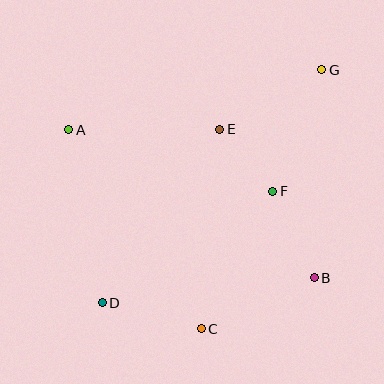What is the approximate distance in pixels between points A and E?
The distance between A and E is approximately 151 pixels.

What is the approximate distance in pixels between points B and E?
The distance between B and E is approximately 176 pixels.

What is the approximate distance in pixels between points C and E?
The distance between C and E is approximately 200 pixels.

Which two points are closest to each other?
Points E and F are closest to each other.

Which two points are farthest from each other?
Points D and G are farthest from each other.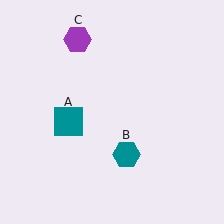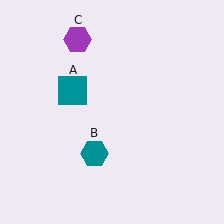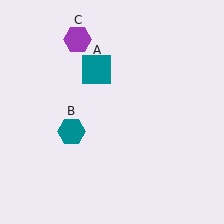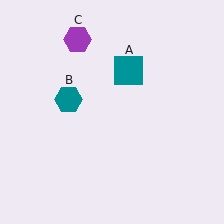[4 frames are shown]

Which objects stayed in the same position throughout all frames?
Purple hexagon (object C) remained stationary.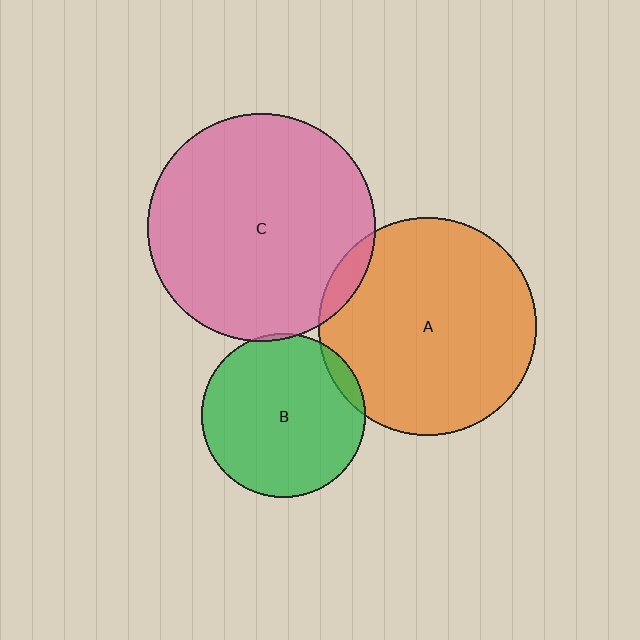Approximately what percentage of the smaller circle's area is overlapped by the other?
Approximately 5%.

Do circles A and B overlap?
Yes.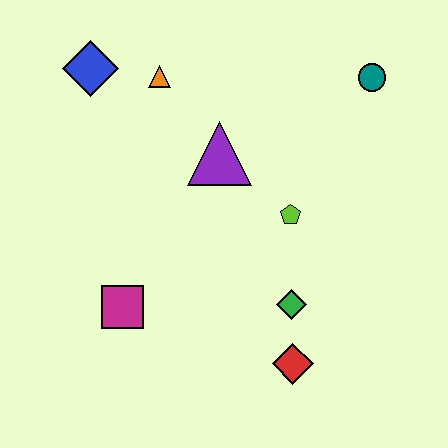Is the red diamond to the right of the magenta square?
Yes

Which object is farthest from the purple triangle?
The red diamond is farthest from the purple triangle.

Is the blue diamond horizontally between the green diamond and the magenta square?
No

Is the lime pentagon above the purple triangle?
No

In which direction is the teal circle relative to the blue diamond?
The teal circle is to the right of the blue diamond.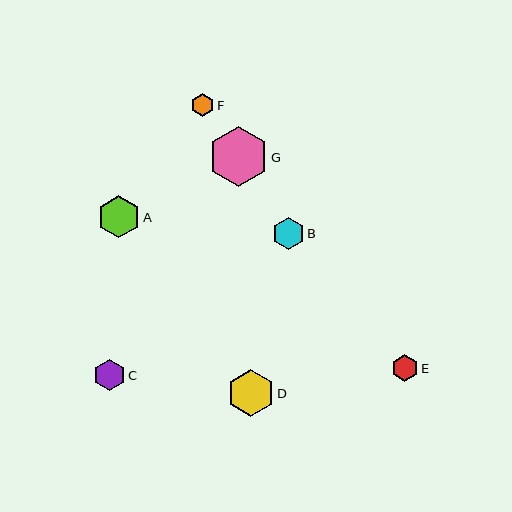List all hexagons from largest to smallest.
From largest to smallest: G, D, A, B, C, E, F.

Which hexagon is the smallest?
Hexagon F is the smallest with a size of approximately 23 pixels.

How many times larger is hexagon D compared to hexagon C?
Hexagon D is approximately 1.5 times the size of hexagon C.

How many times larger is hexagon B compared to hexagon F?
Hexagon B is approximately 1.4 times the size of hexagon F.